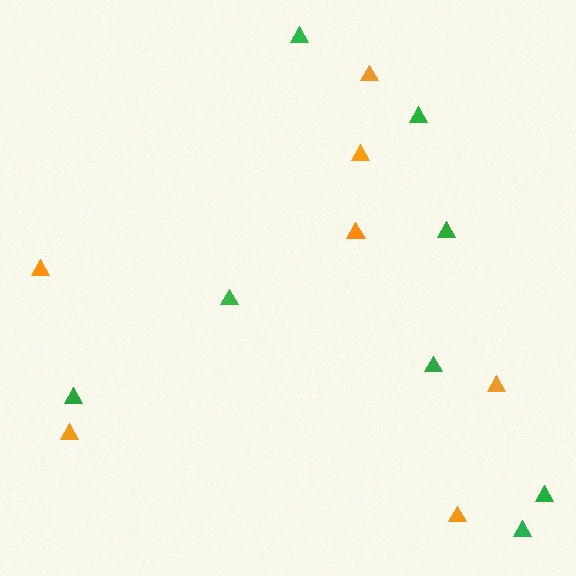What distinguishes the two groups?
There are 2 groups: one group of orange triangles (7) and one group of green triangles (8).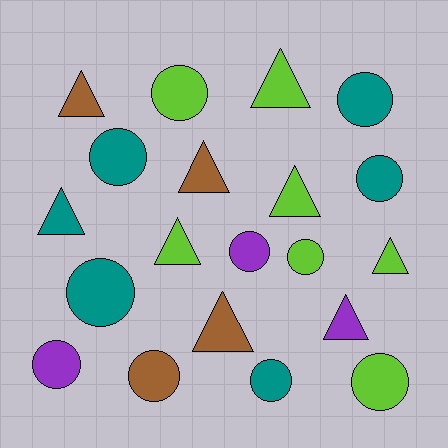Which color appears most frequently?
Lime, with 7 objects.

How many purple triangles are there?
There is 1 purple triangle.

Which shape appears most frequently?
Circle, with 11 objects.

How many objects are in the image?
There are 20 objects.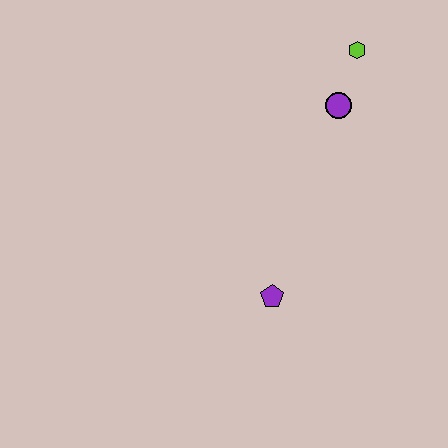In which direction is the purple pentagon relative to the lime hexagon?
The purple pentagon is below the lime hexagon.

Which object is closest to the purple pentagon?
The purple circle is closest to the purple pentagon.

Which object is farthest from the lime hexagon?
The purple pentagon is farthest from the lime hexagon.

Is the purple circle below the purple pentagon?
No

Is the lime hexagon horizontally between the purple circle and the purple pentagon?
No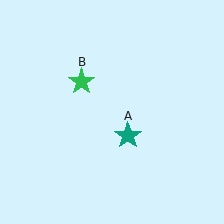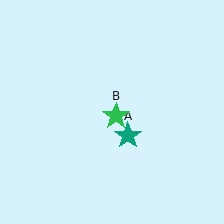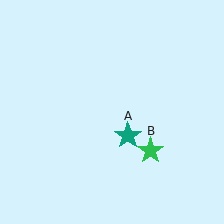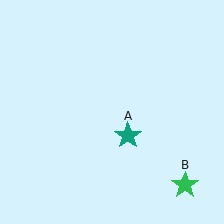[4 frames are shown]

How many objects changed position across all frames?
1 object changed position: green star (object B).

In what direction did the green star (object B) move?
The green star (object B) moved down and to the right.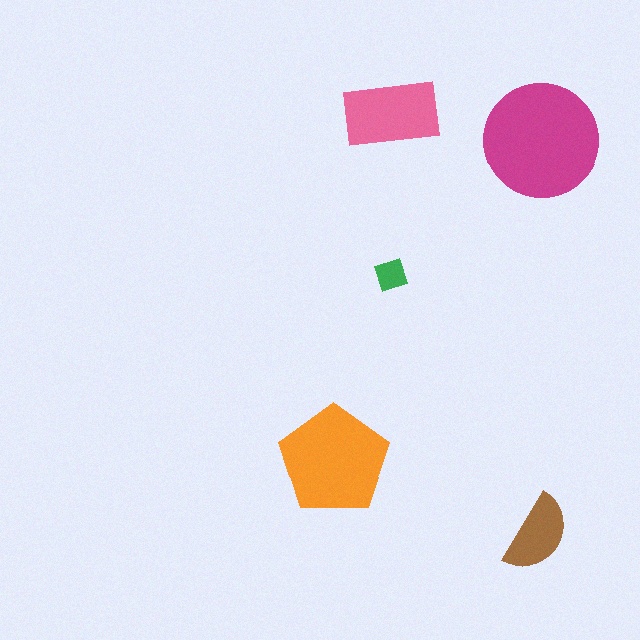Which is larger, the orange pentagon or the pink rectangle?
The orange pentagon.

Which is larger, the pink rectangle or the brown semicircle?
The pink rectangle.